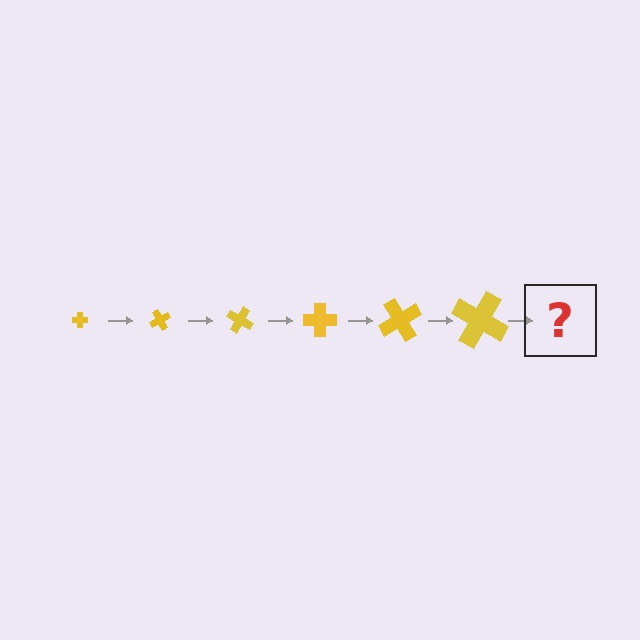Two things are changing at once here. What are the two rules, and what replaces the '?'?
The two rules are that the cross grows larger each step and it rotates 60 degrees each step. The '?' should be a cross, larger than the previous one and rotated 360 degrees from the start.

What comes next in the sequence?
The next element should be a cross, larger than the previous one and rotated 360 degrees from the start.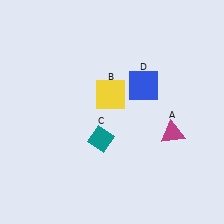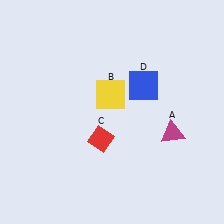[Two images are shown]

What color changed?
The diamond (C) changed from teal in Image 1 to red in Image 2.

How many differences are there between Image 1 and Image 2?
There is 1 difference between the two images.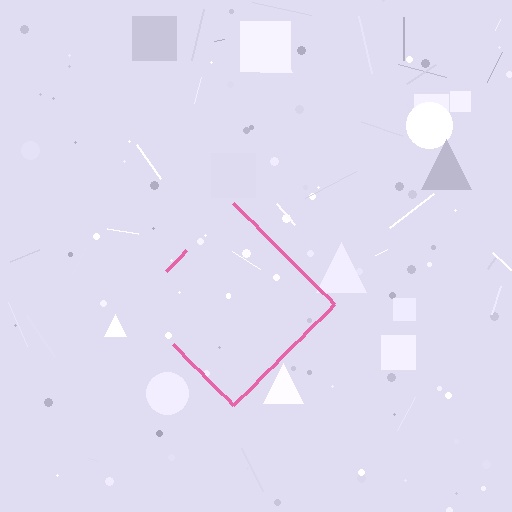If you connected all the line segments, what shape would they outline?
They would outline a diamond.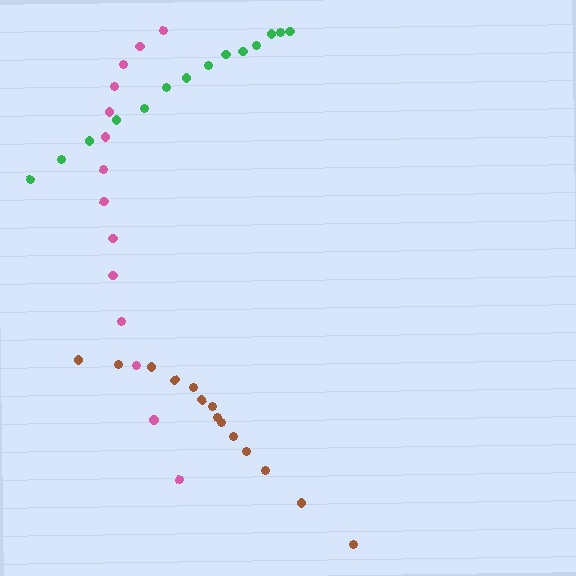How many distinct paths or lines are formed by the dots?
There are 3 distinct paths.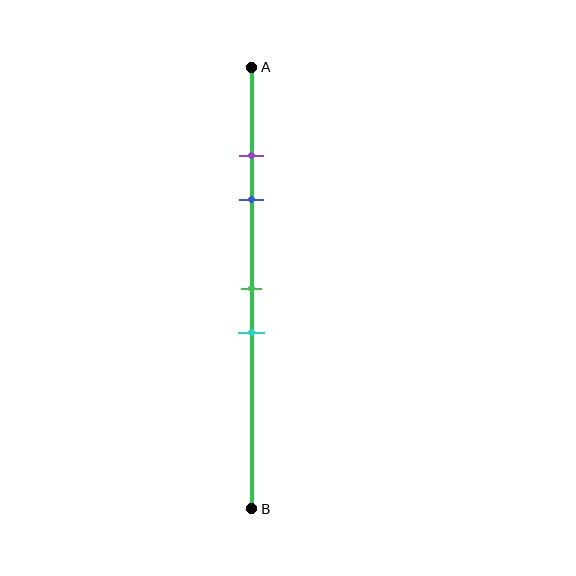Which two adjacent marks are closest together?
The purple and blue marks are the closest adjacent pair.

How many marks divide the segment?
There are 4 marks dividing the segment.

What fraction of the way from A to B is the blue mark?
The blue mark is approximately 30% (0.3) of the way from A to B.